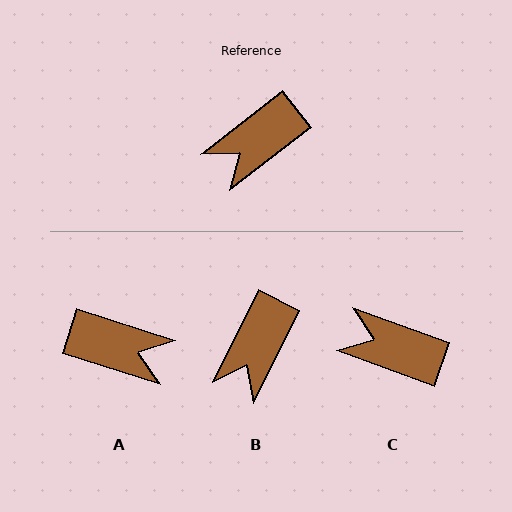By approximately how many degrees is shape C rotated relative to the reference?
Approximately 58 degrees clockwise.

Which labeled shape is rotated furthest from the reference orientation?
A, about 124 degrees away.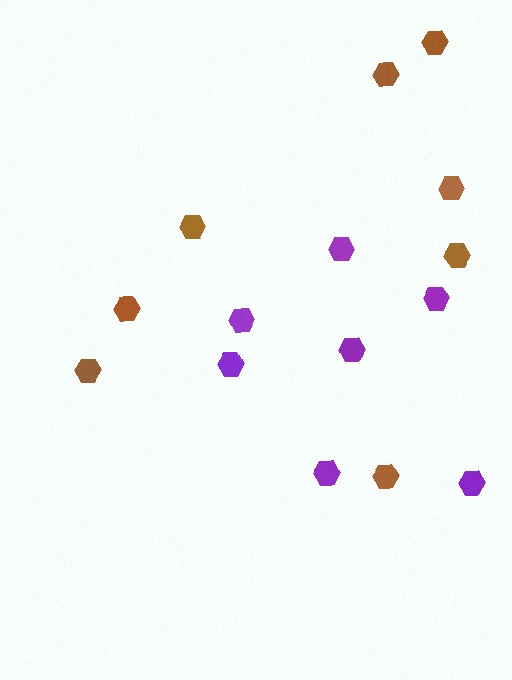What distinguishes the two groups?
There are 2 groups: one group of purple hexagons (7) and one group of brown hexagons (8).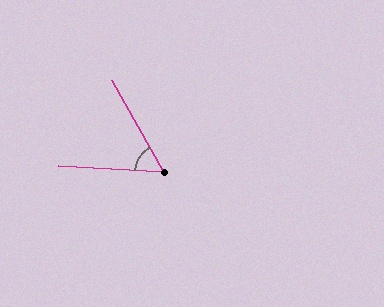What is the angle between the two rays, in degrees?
Approximately 57 degrees.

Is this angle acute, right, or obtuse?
It is acute.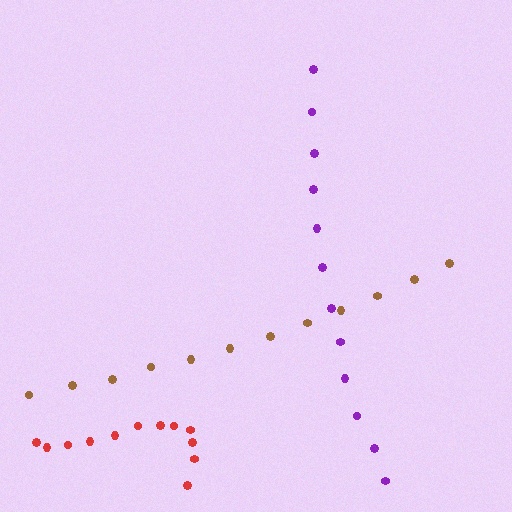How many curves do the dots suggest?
There are 3 distinct paths.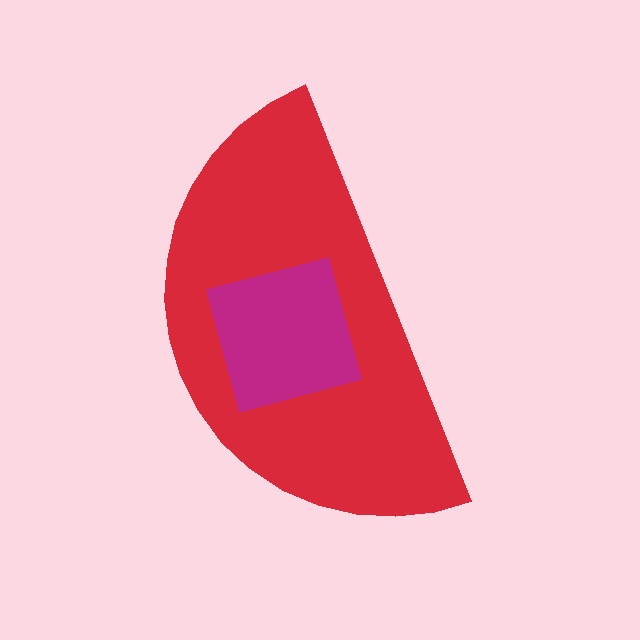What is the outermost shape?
The red semicircle.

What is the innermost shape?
The magenta square.